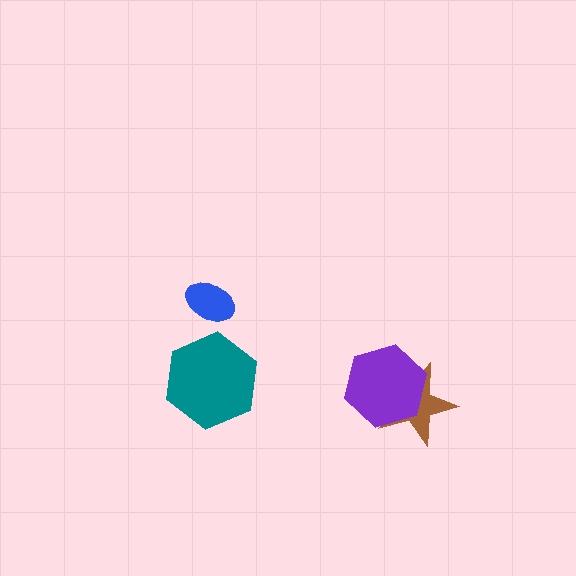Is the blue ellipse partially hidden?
No, no other shape covers it.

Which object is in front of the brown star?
The purple hexagon is in front of the brown star.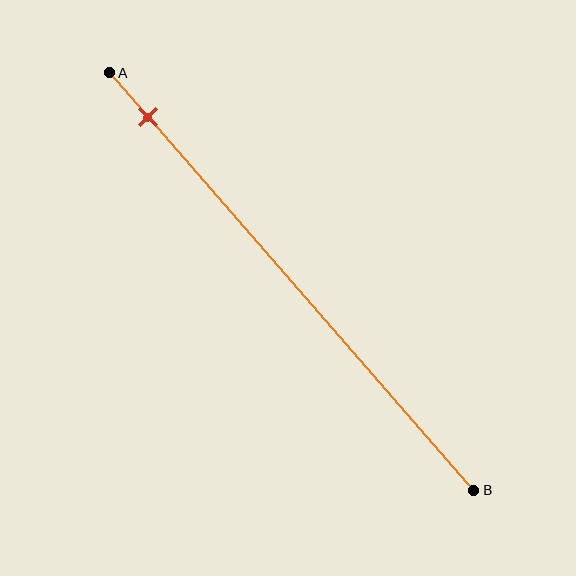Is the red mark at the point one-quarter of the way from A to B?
No, the mark is at about 10% from A, not at the 25% one-quarter point.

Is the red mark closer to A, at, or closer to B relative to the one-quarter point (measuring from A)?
The red mark is closer to point A than the one-quarter point of segment AB.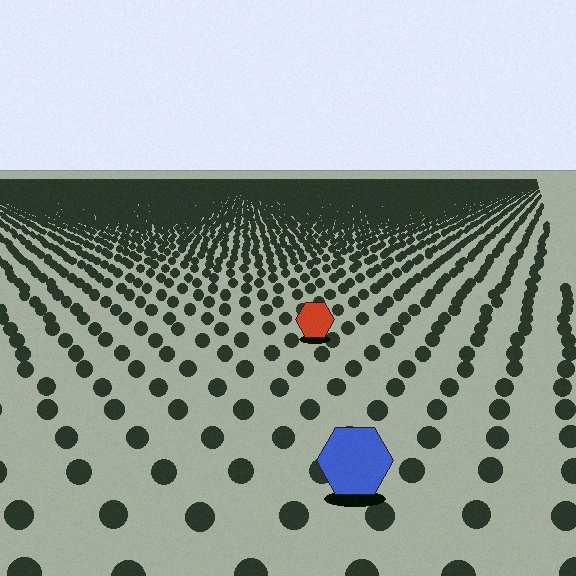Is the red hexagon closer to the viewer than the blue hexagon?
No. The blue hexagon is closer — you can tell from the texture gradient: the ground texture is coarser near it.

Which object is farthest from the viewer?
The red hexagon is farthest from the viewer. It appears smaller and the ground texture around it is denser.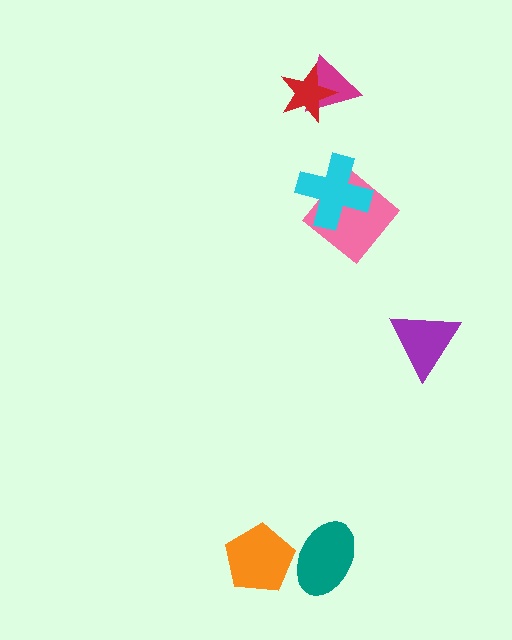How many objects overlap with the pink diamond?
1 object overlaps with the pink diamond.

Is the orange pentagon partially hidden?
Yes, it is partially covered by another shape.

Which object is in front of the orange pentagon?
The teal ellipse is in front of the orange pentagon.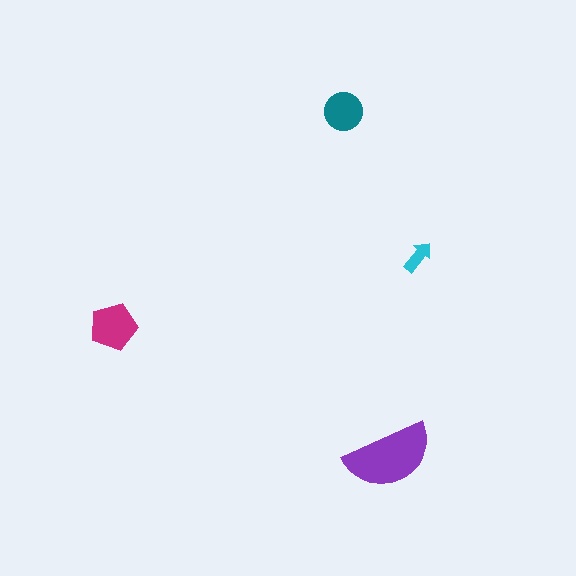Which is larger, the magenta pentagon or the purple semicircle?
The purple semicircle.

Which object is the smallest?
The cyan arrow.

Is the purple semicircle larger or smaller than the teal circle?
Larger.